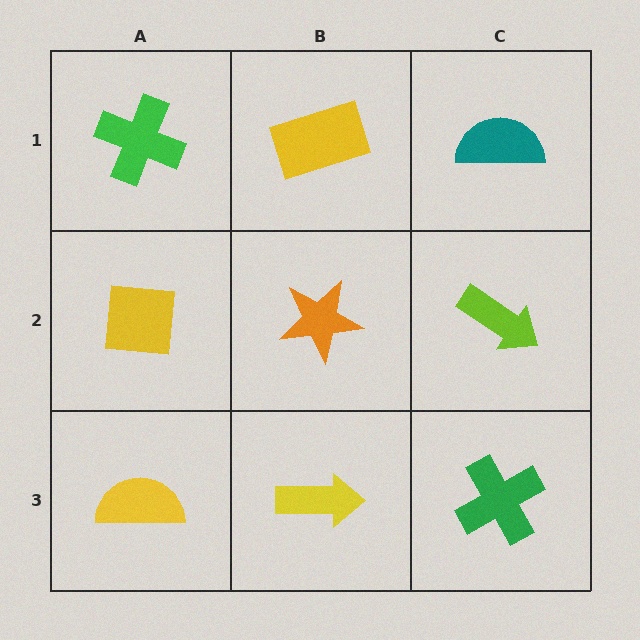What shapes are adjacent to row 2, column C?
A teal semicircle (row 1, column C), a green cross (row 3, column C), an orange star (row 2, column B).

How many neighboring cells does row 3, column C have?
2.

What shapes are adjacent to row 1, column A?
A yellow square (row 2, column A), a yellow rectangle (row 1, column B).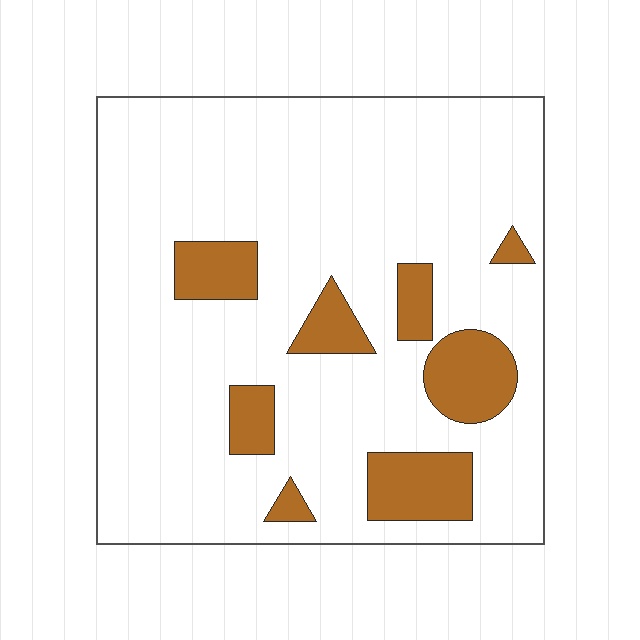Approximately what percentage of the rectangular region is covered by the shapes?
Approximately 15%.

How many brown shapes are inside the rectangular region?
8.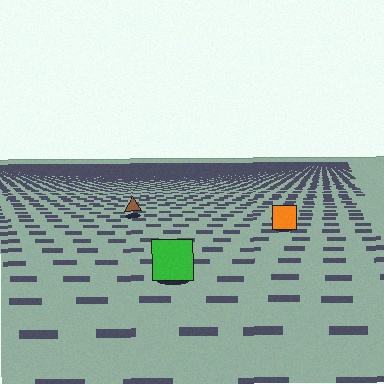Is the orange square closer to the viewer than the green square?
No. The green square is closer — you can tell from the texture gradient: the ground texture is coarser near it.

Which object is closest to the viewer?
The green square is closest. The texture marks near it are larger and more spread out.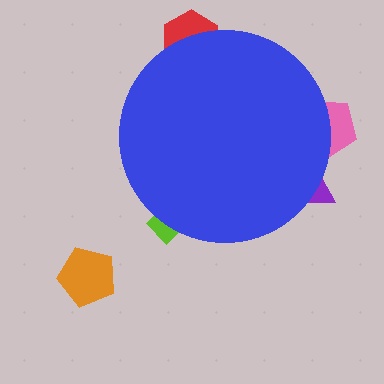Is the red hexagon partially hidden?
Yes, the red hexagon is partially hidden behind the blue circle.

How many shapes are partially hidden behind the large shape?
4 shapes are partially hidden.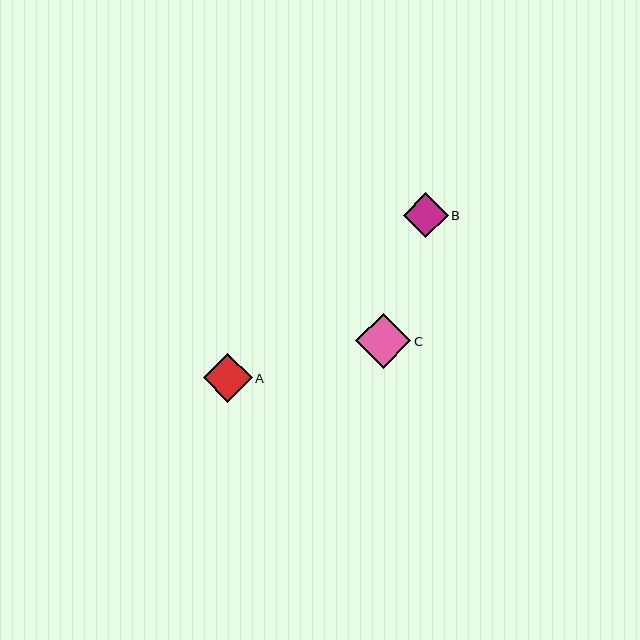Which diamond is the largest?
Diamond C is the largest with a size of approximately 55 pixels.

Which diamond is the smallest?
Diamond B is the smallest with a size of approximately 45 pixels.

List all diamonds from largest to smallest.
From largest to smallest: C, A, B.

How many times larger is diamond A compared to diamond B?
Diamond A is approximately 1.1 times the size of diamond B.